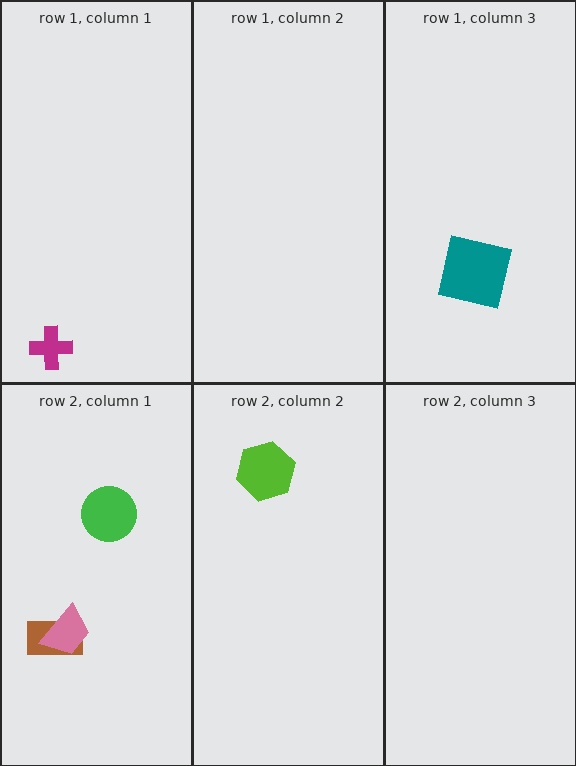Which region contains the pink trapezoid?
The row 2, column 1 region.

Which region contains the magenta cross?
The row 1, column 1 region.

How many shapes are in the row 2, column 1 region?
3.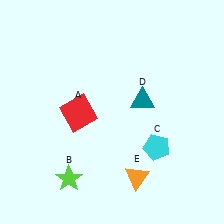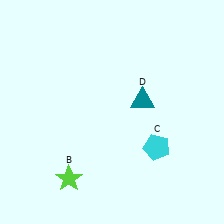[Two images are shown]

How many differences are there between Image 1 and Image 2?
There are 2 differences between the two images.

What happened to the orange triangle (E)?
The orange triangle (E) was removed in Image 2. It was in the bottom-right area of Image 1.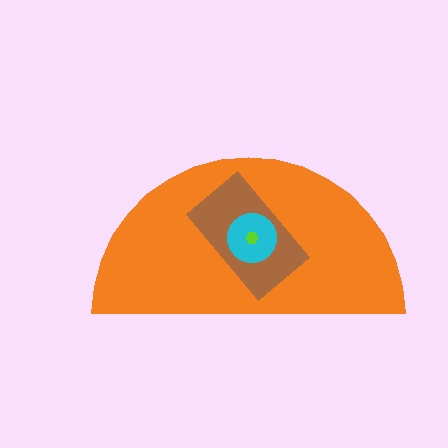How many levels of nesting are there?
4.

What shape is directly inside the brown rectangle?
The cyan circle.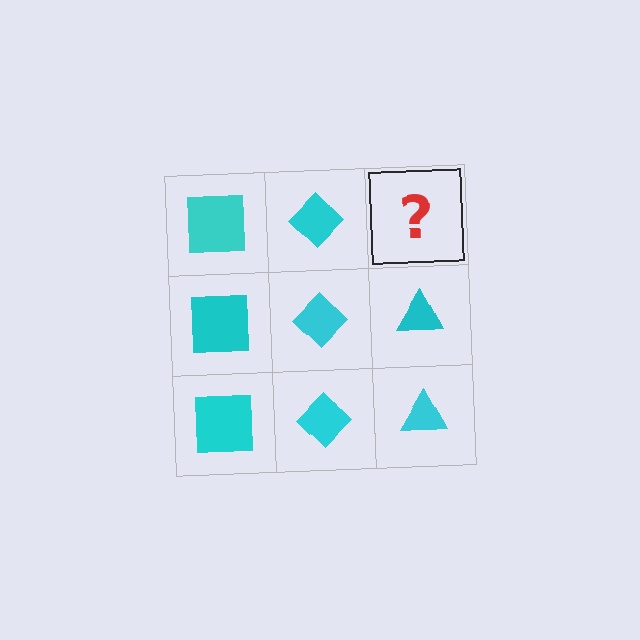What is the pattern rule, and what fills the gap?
The rule is that each column has a consistent shape. The gap should be filled with a cyan triangle.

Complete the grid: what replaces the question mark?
The question mark should be replaced with a cyan triangle.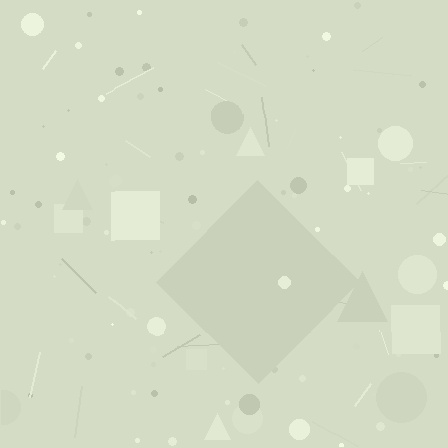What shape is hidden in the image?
A diamond is hidden in the image.